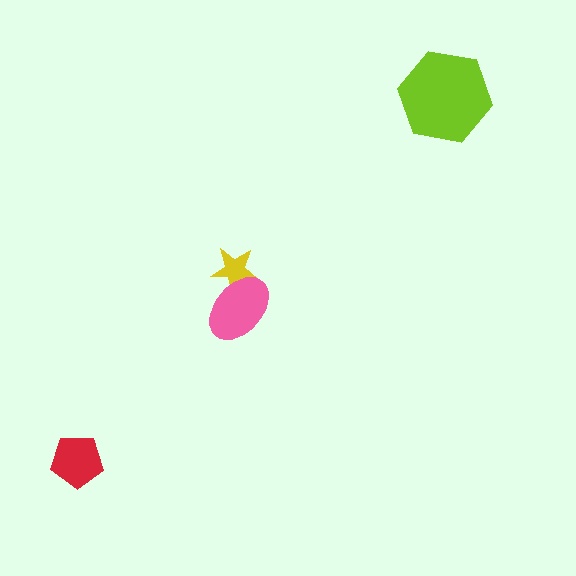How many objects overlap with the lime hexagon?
0 objects overlap with the lime hexagon.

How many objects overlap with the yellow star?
1 object overlaps with the yellow star.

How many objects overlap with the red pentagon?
0 objects overlap with the red pentagon.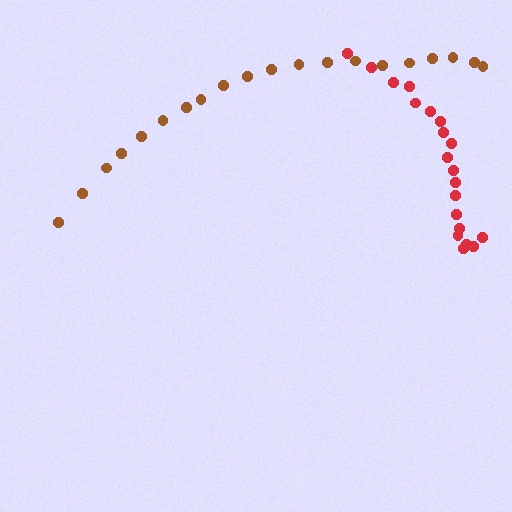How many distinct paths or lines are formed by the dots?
There are 2 distinct paths.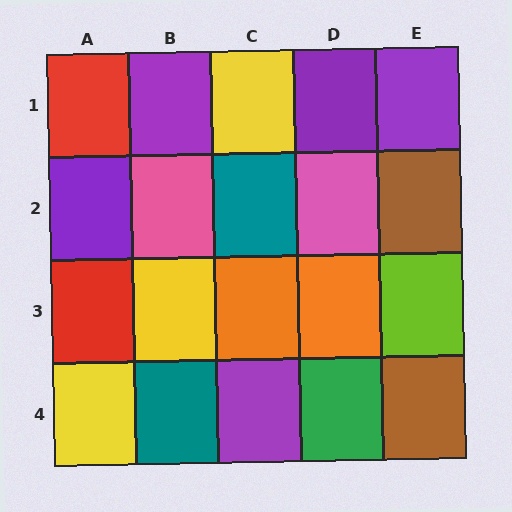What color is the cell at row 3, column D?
Orange.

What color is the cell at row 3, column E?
Lime.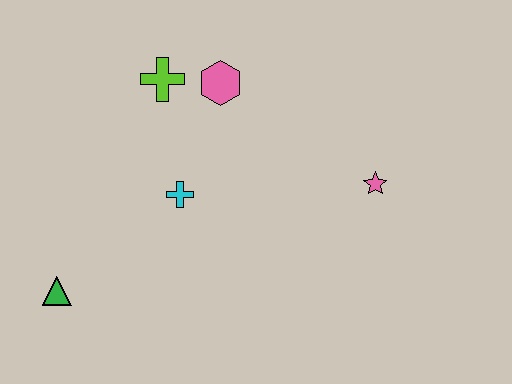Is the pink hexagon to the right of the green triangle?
Yes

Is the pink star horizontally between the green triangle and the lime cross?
No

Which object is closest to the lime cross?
The pink hexagon is closest to the lime cross.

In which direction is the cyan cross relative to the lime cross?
The cyan cross is below the lime cross.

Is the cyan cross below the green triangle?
No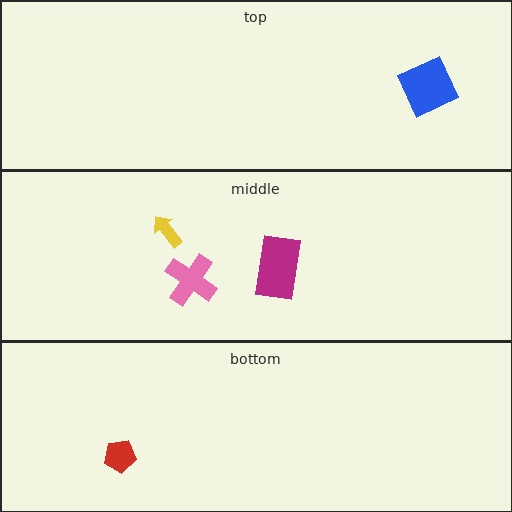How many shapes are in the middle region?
3.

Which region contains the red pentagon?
The bottom region.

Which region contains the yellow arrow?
The middle region.